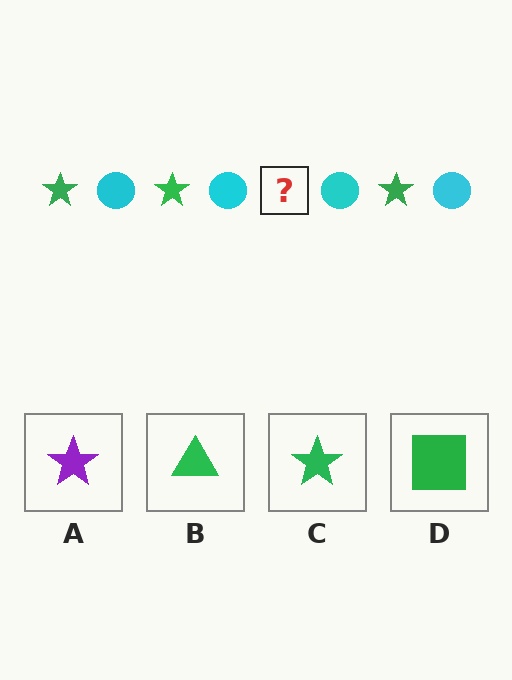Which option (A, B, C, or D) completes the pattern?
C.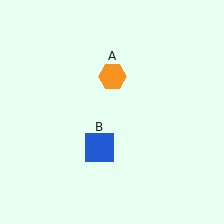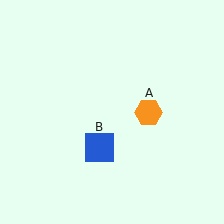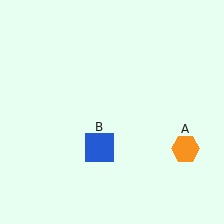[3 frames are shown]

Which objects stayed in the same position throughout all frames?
Blue square (object B) remained stationary.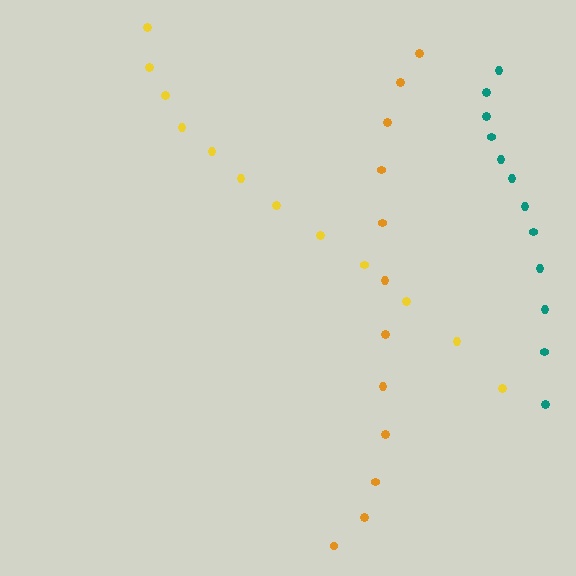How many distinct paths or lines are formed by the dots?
There are 3 distinct paths.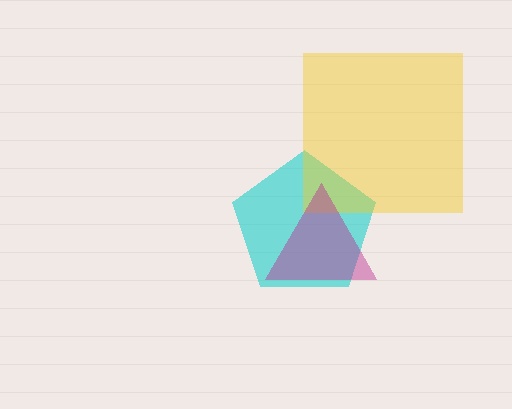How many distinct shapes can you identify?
There are 3 distinct shapes: a cyan pentagon, a yellow square, a magenta triangle.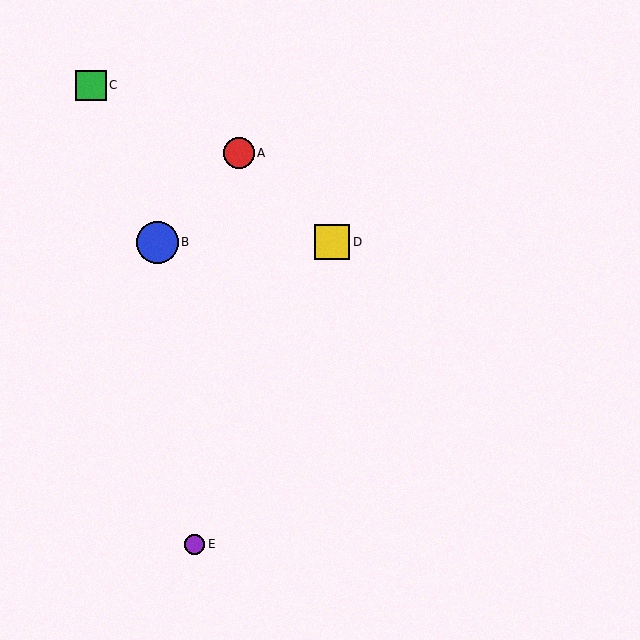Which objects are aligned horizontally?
Objects B, D are aligned horizontally.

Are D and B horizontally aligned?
Yes, both are at y≈242.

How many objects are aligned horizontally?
2 objects (B, D) are aligned horizontally.